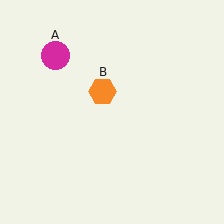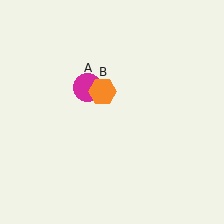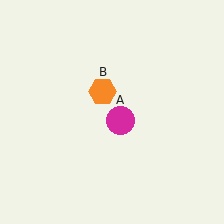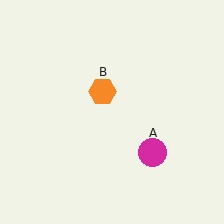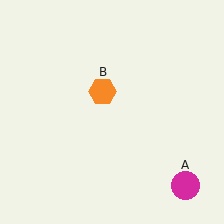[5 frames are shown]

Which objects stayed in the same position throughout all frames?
Orange hexagon (object B) remained stationary.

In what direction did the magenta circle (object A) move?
The magenta circle (object A) moved down and to the right.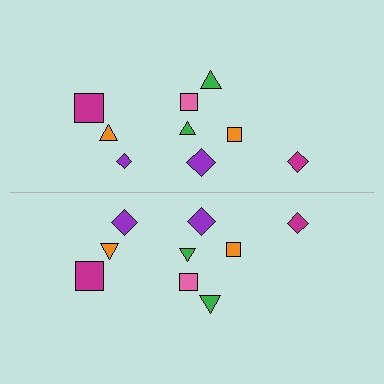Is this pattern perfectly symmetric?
No, the pattern is not perfectly symmetric. The purple diamond on the bottom side has a different size than its mirror counterpart.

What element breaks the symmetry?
The purple diamond on the bottom side has a different size than its mirror counterpart.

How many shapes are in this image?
There are 18 shapes in this image.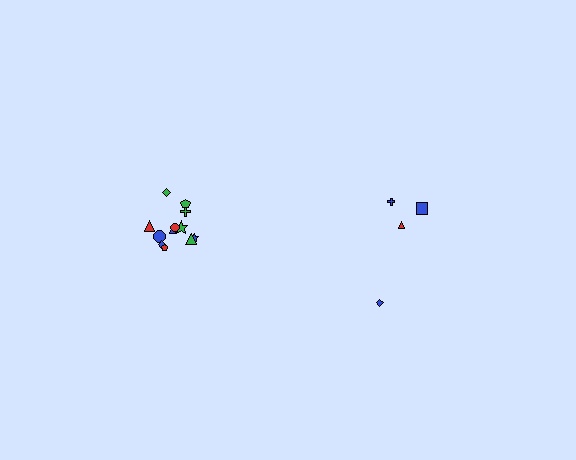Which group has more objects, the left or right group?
The left group.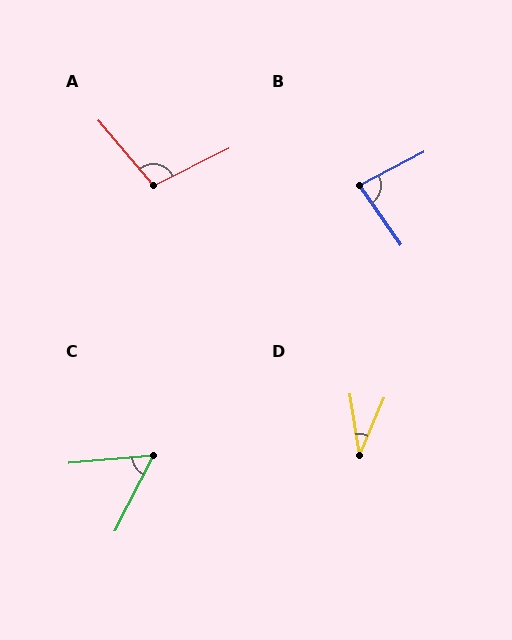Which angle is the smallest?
D, at approximately 32 degrees.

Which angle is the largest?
A, at approximately 104 degrees.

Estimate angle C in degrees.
Approximately 58 degrees.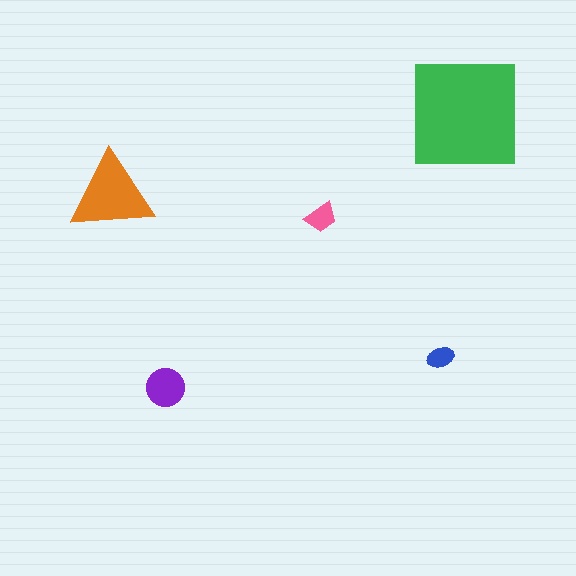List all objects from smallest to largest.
The blue ellipse, the pink trapezoid, the purple circle, the orange triangle, the green square.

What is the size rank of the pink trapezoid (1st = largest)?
4th.